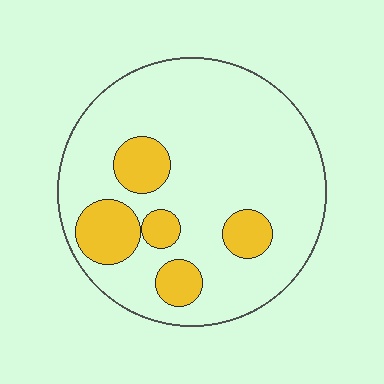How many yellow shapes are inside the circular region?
5.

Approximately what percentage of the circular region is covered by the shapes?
Approximately 20%.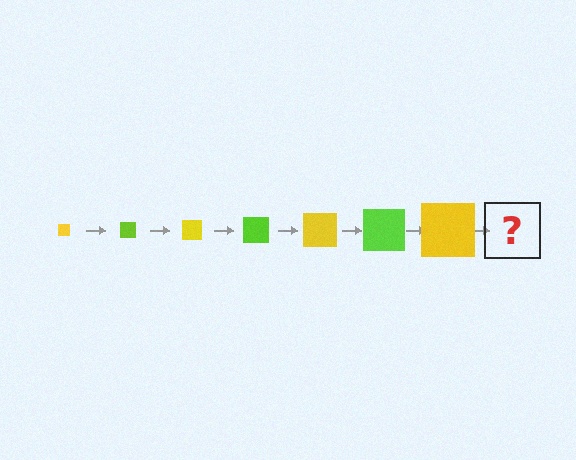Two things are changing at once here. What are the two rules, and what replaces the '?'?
The two rules are that the square grows larger each step and the color cycles through yellow and lime. The '?' should be a lime square, larger than the previous one.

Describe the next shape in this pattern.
It should be a lime square, larger than the previous one.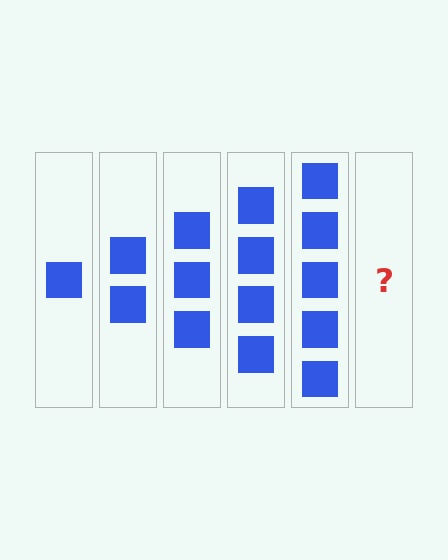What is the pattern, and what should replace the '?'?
The pattern is that each step adds one more square. The '?' should be 6 squares.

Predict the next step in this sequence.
The next step is 6 squares.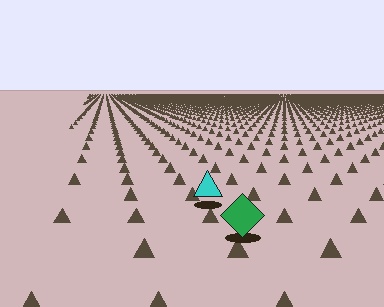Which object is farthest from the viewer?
The cyan triangle is farthest from the viewer. It appears smaller and the ground texture around it is denser.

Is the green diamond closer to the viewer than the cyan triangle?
Yes. The green diamond is closer — you can tell from the texture gradient: the ground texture is coarser near it.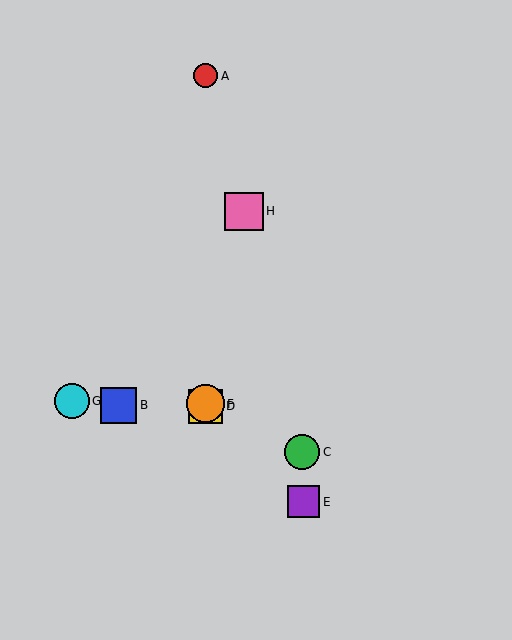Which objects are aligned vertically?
Objects A, D, F are aligned vertically.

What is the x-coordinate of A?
Object A is at x≈206.